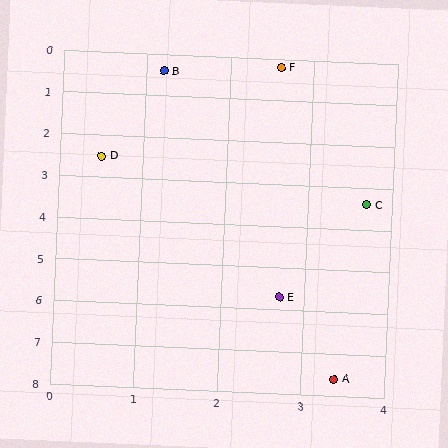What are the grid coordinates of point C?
Point C is at approximately (3.7, 3.4).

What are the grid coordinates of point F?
Point F is at approximately (2.6, 0.2).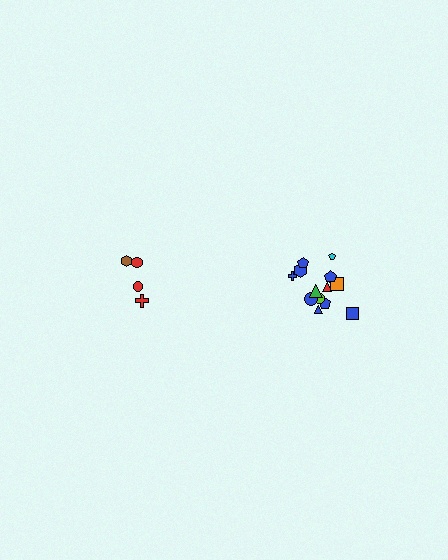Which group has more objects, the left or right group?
The right group.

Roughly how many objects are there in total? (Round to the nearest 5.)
Roughly 20 objects in total.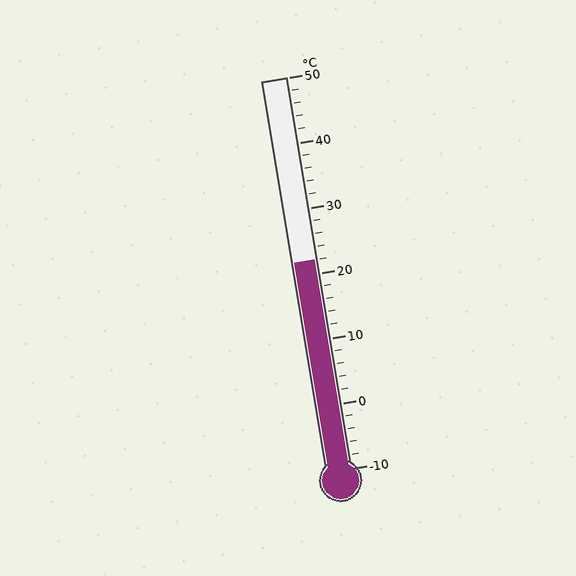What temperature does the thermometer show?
The thermometer shows approximately 22°C.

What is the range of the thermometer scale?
The thermometer scale ranges from -10°C to 50°C.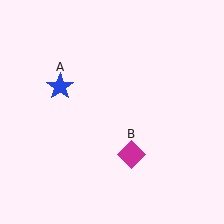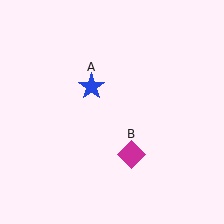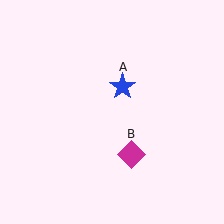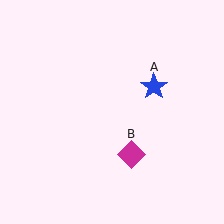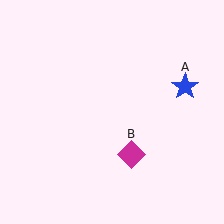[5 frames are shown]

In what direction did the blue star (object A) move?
The blue star (object A) moved right.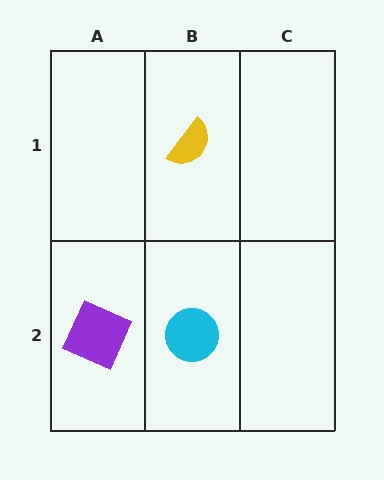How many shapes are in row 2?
2 shapes.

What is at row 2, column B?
A cyan circle.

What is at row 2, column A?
A purple square.